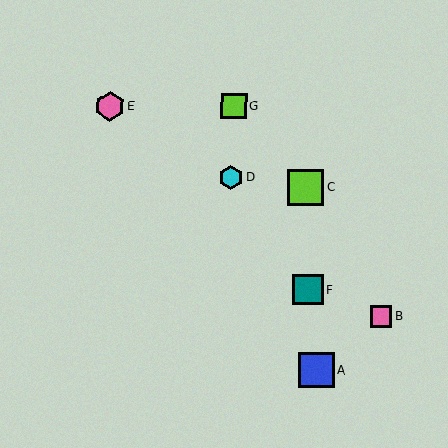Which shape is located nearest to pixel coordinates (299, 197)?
The lime square (labeled C) at (306, 187) is nearest to that location.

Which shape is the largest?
The lime square (labeled C) is the largest.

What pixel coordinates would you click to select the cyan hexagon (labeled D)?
Click at (231, 177) to select the cyan hexagon D.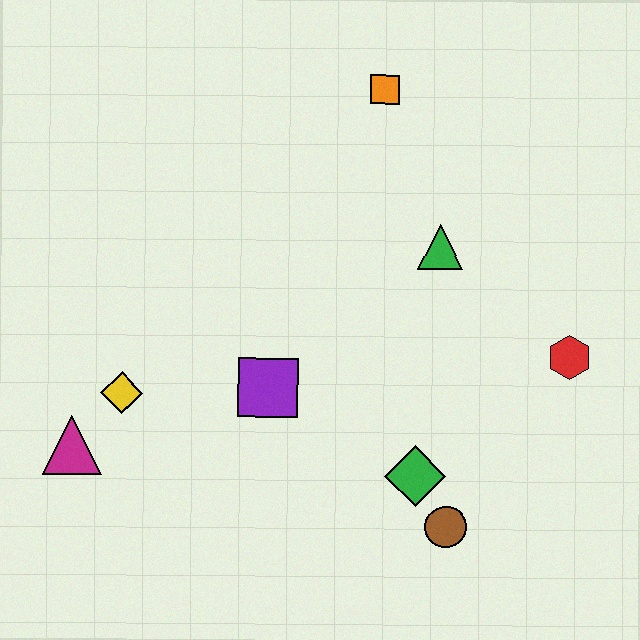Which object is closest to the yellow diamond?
The magenta triangle is closest to the yellow diamond.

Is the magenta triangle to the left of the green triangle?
Yes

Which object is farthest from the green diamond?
The orange square is farthest from the green diamond.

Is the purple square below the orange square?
Yes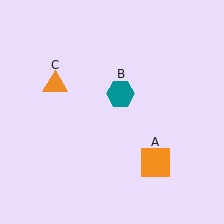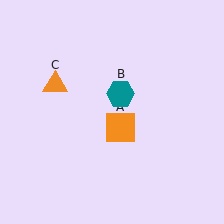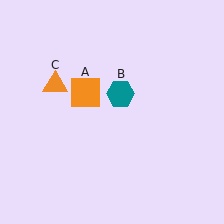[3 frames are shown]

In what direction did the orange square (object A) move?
The orange square (object A) moved up and to the left.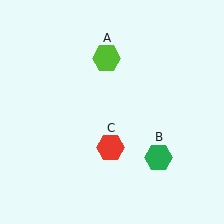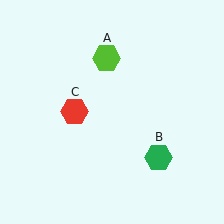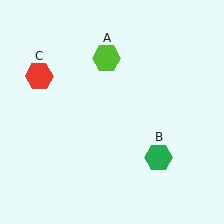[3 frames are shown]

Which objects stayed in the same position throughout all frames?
Lime hexagon (object A) and green hexagon (object B) remained stationary.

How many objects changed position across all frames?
1 object changed position: red hexagon (object C).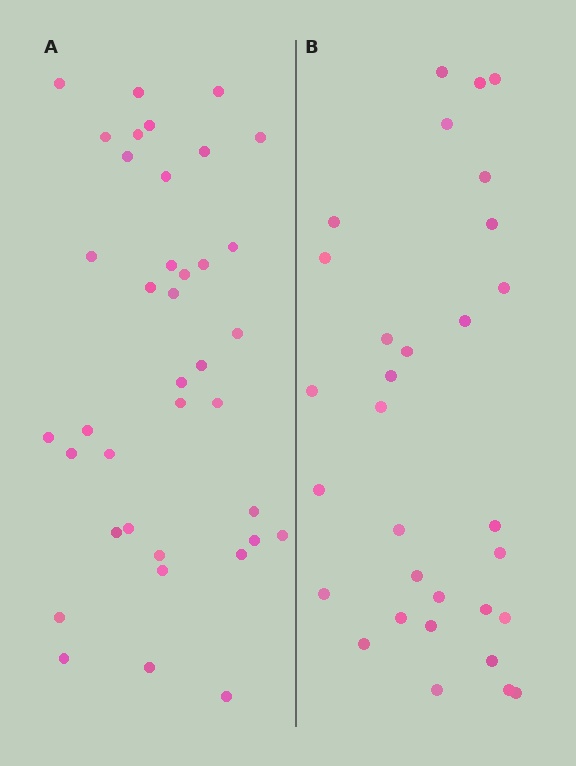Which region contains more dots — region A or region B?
Region A (the left region) has more dots.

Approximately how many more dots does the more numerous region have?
Region A has roughly 8 or so more dots than region B.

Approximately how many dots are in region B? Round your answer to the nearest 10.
About 30 dots. (The exact count is 31, which rounds to 30.)